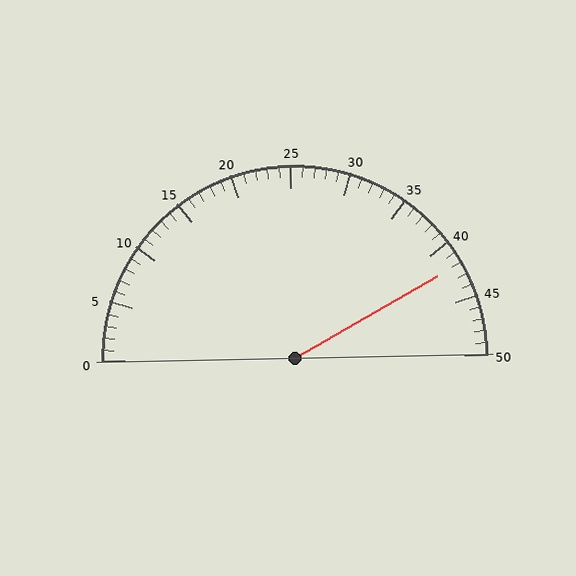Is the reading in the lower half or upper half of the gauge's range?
The reading is in the upper half of the range (0 to 50).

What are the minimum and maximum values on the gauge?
The gauge ranges from 0 to 50.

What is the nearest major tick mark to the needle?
The nearest major tick mark is 40.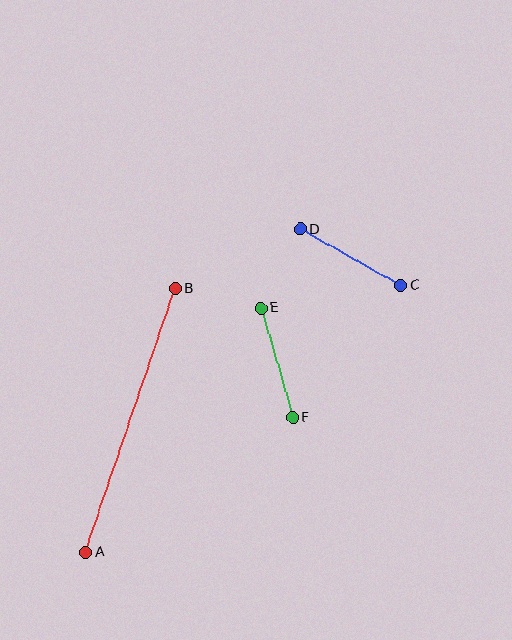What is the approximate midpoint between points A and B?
The midpoint is at approximately (130, 420) pixels.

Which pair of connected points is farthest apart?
Points A and B are farthest apart.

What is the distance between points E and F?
The distance is approximately 114 pixels.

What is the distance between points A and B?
The distance is approximately 279 pixels.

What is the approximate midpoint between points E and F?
The midpoint is at approximately (277, 363) pixels.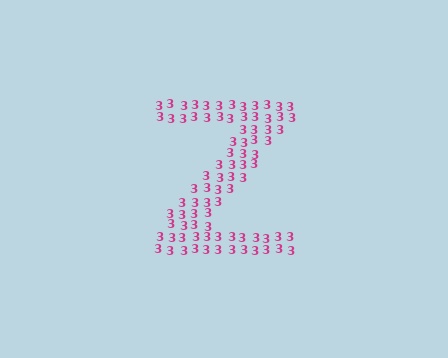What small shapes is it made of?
It is made of small digit 3's.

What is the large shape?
The large shape is the letter Z.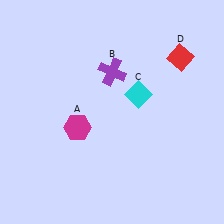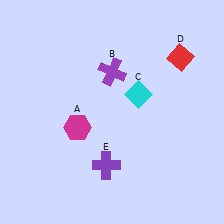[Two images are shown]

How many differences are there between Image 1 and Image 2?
There is 1 difference between the two images.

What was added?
A purple cross (E) was added in Image 2.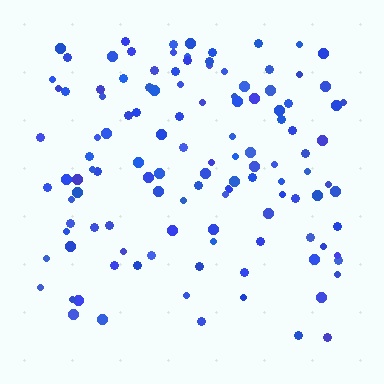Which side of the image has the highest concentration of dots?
The top.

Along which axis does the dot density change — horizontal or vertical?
Vertical.